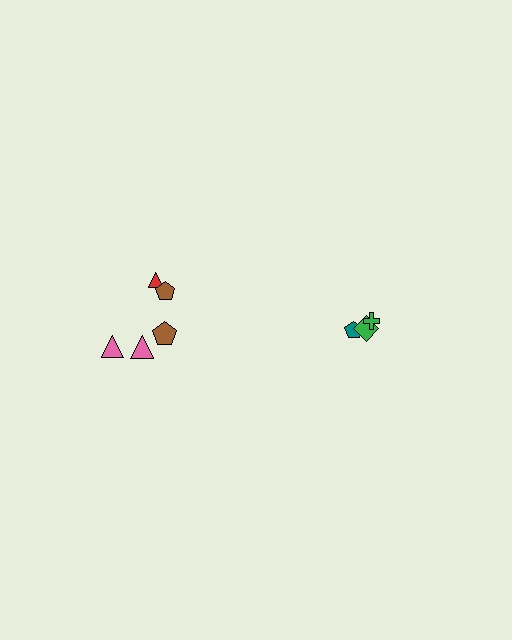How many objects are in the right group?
There are 3 objects.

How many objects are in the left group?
There are 5 objects.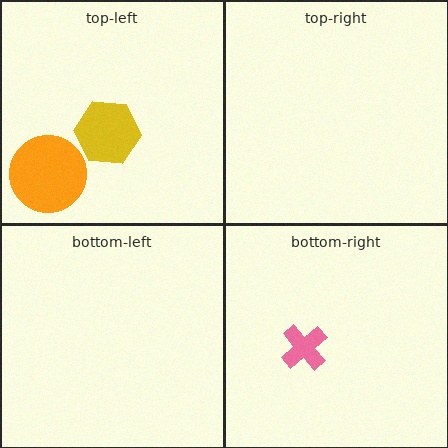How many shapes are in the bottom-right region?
1.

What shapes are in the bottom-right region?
The pink cross.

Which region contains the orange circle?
The top-left region.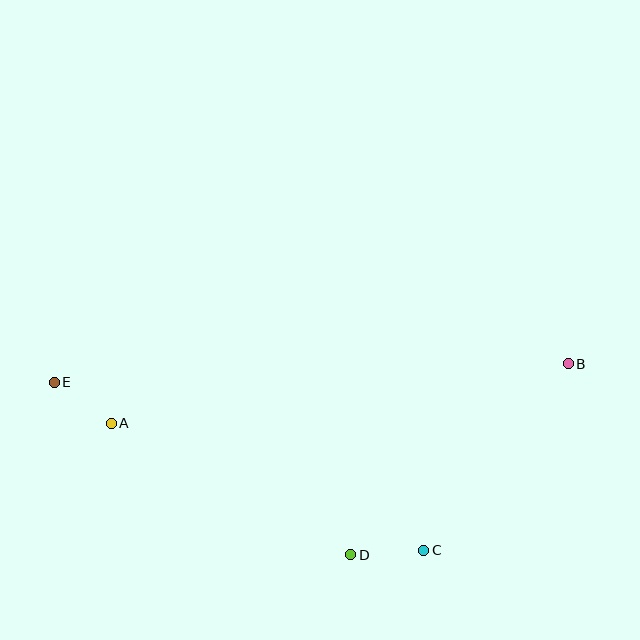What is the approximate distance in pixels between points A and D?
The distance between A and D is approximately 273 pixels.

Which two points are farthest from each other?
Points B and E are farthest from each other.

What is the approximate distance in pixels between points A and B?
The distance between A and B is approximately 461 pixels.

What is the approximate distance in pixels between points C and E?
The distance between C and E is approximately 406 pixels.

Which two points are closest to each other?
Points A and E are closest to each other.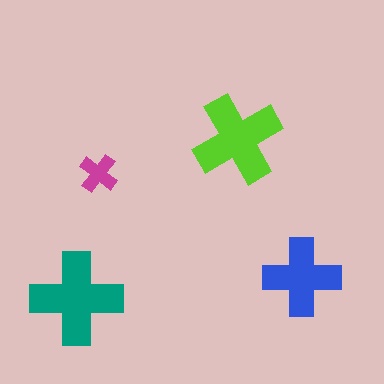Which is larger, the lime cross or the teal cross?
The teal one.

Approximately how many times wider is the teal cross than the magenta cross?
About 2.5 times wider.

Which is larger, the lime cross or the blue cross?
The lime one.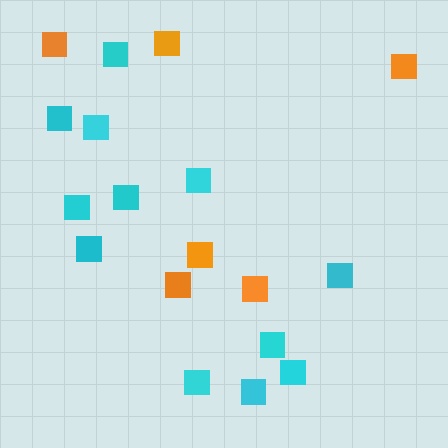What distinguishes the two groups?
There are 2 groups: one group of cyan squares (12) and one group of orange squares (6).